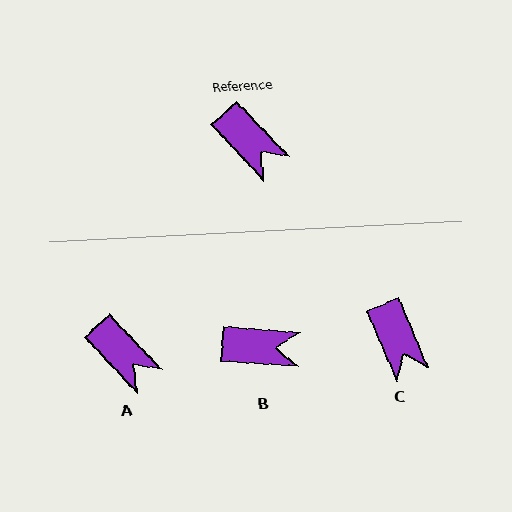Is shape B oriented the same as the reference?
No, it is off by about 42 degrees.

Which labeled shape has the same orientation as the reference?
A.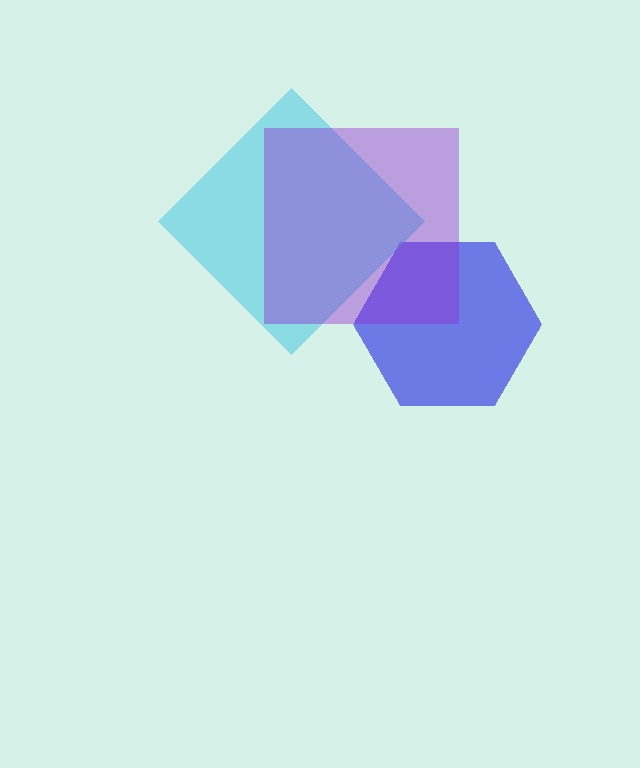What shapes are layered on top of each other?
The layered shapes are: a blue hexagon, a cyan diamond, a purple square.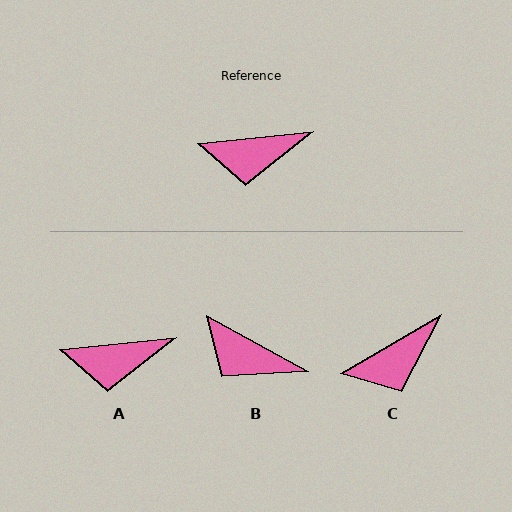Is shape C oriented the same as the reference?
No, it is off by about 24 degrees.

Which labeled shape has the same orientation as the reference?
A.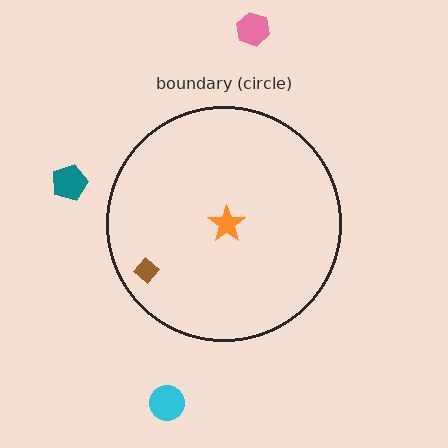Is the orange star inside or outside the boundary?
Inside.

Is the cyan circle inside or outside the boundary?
Outside.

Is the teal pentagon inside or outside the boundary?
Outside.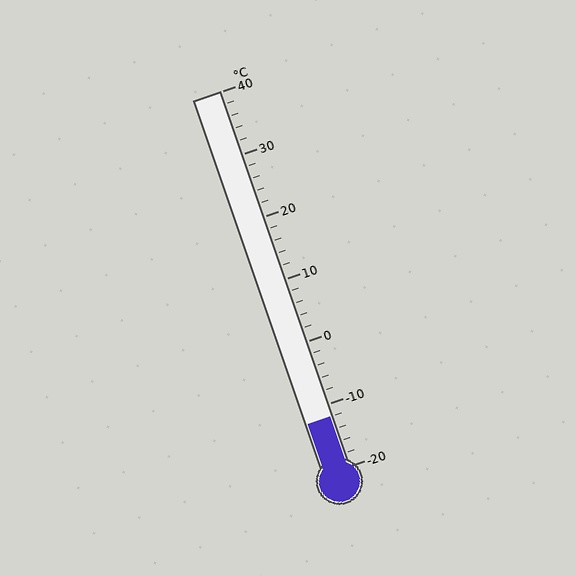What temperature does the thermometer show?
The thermometer shows approximately -12°C.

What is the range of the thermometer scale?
The thermometer scale ranges from -20°C to 40°C.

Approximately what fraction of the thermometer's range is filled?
The thermometer is filled to approximately 15% of its range.